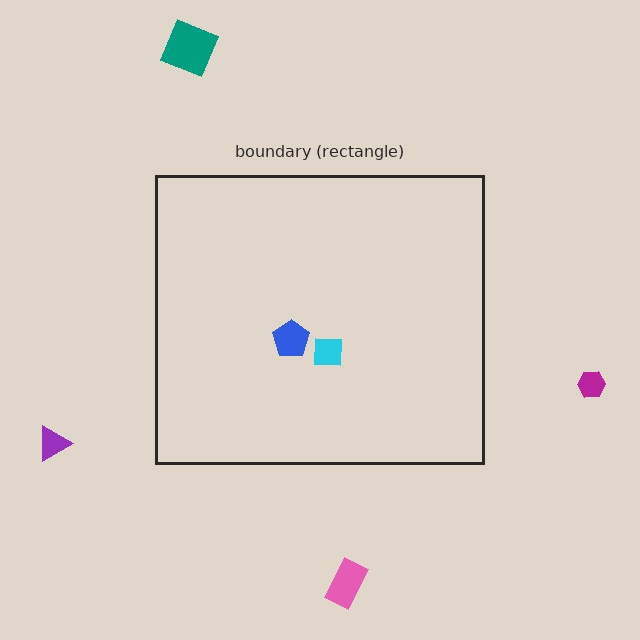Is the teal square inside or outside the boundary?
Outside.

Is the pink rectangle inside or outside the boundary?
Outside.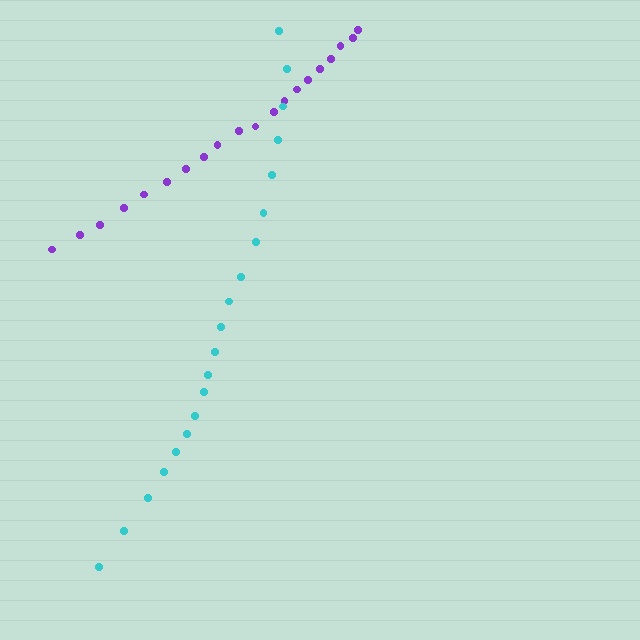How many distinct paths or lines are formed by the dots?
There are 2 distinct paths.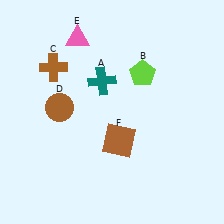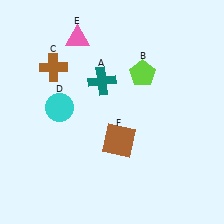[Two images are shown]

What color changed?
The circle (D) changed from brown in Image 1 to cyan in Image 2.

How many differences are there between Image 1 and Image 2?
There is 1 difference between the two images.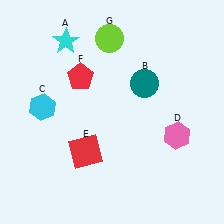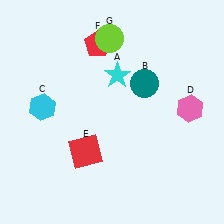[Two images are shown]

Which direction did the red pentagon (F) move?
The red pentagon (F) moved up.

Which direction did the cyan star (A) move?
The cyan star (A) moved right.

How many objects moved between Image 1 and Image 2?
3 objects moved between the two images.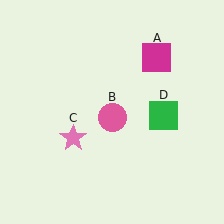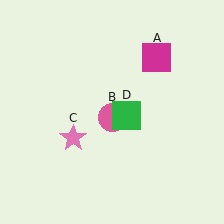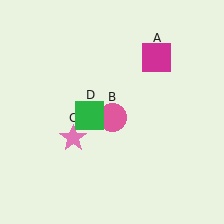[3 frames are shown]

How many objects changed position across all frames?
1 object changed position: green square (object D).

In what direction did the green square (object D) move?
The green square (object D) moved left.